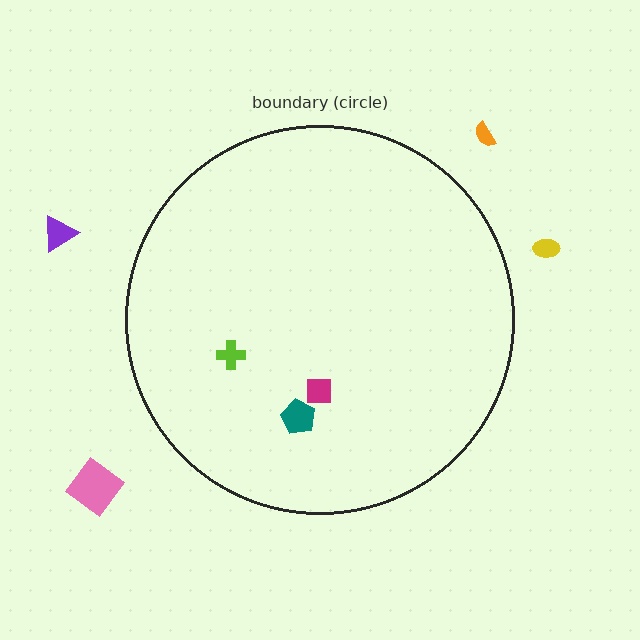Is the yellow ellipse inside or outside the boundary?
Outside.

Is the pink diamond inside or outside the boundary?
Outside.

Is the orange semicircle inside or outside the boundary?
Outside.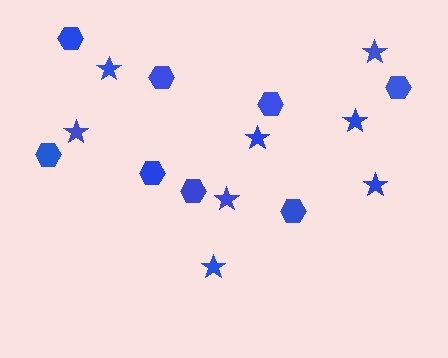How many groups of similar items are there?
There are 2 groups: one group of hexagons (8) and one group of stars (8).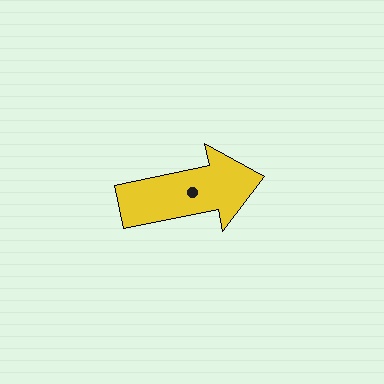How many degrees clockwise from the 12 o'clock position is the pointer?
Approximately 78 degrees.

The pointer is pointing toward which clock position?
Roughly 3 o'clock.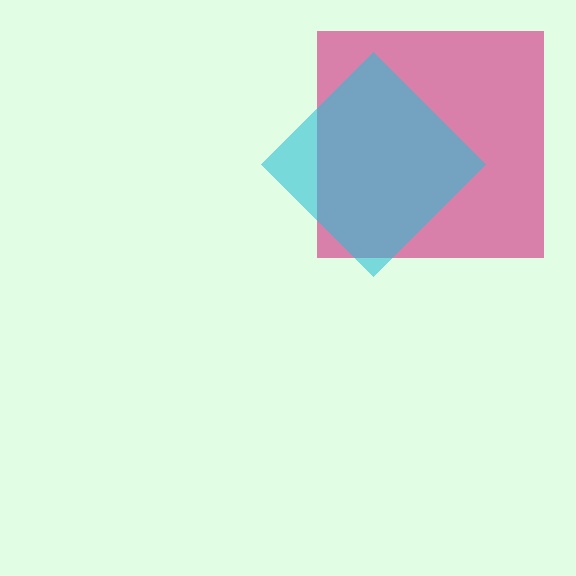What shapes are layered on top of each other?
The layered shapes are: a magenta square, a cyan diamond.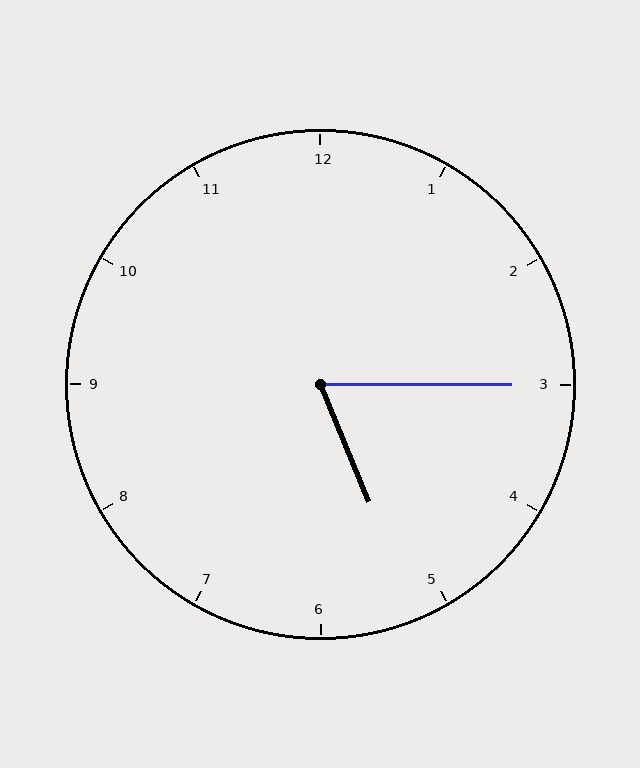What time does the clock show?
5:15.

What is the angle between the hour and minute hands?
Approximately 68 degrees.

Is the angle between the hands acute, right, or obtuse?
It is acute.